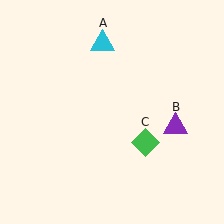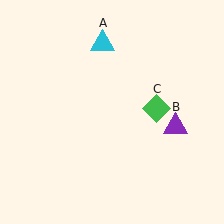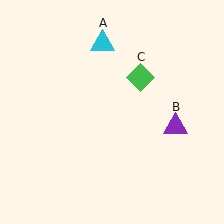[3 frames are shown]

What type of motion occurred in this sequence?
The green diamond (object C) rotated counterclockwise around the center of the scene.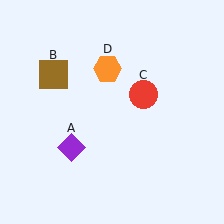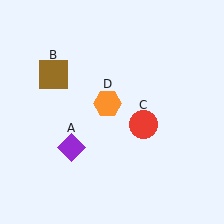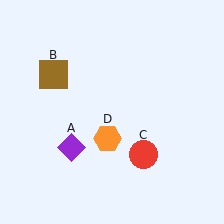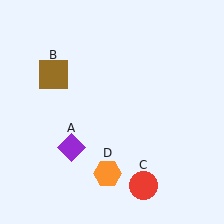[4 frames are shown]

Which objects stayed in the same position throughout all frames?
Purple diamond (object A) and brown square (object B) remained stationary.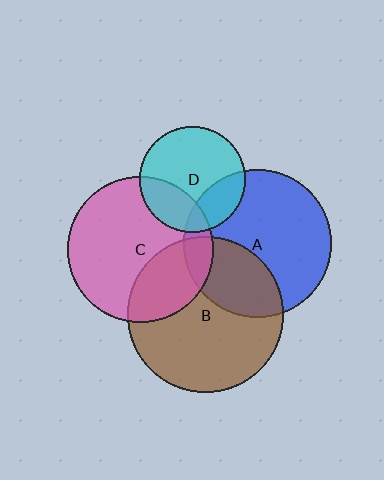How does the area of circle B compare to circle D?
Approximately 2.2 times.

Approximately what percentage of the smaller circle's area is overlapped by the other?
Approximately 25%.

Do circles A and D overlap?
Yes.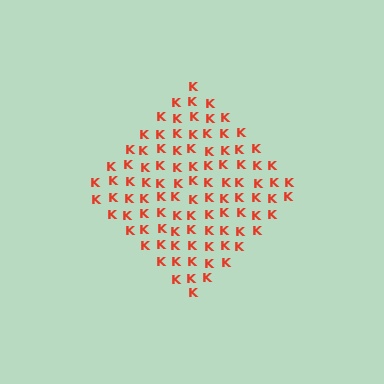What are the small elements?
The small elements are letter K's.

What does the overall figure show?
The overall figure shows a diamond.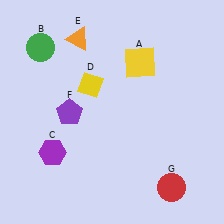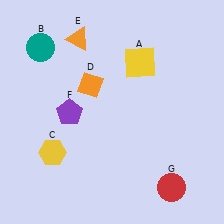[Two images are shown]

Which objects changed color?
B changed from green to teal. C changed from purple to yellow. D changed from yellow to orange.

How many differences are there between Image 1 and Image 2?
There are 3 differences between the two images.